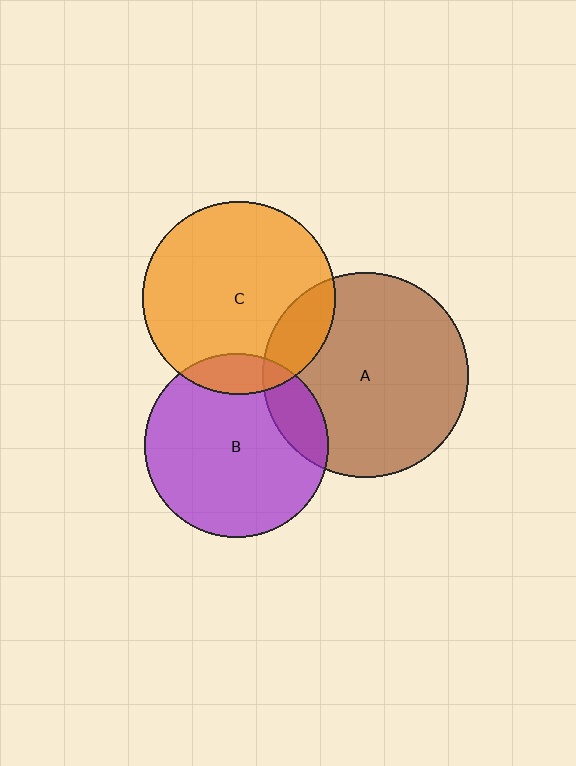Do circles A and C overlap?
Yes.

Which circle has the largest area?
Circle A (brown).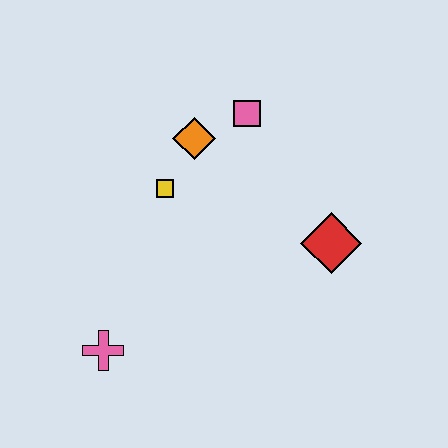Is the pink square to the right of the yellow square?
Yes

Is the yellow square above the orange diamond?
No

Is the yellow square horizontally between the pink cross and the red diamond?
Yes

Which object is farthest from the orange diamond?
The pink cross is farthest from the orange diamond.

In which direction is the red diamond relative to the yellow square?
The red diamond is to the right of the yellow square.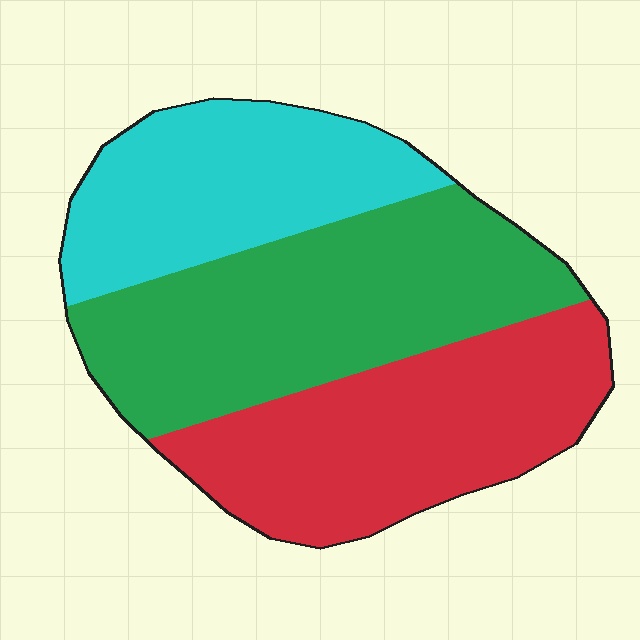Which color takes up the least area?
Cyan, at roughly 25%.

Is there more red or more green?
Green.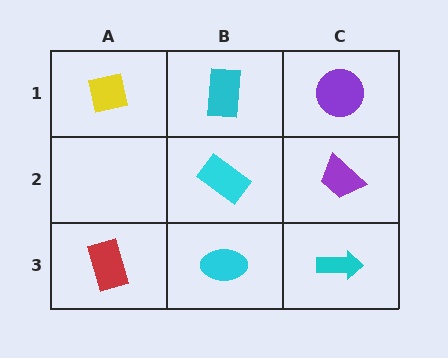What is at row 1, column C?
A purple circle.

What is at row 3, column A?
A red rectangle.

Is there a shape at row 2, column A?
No, that cell is empty.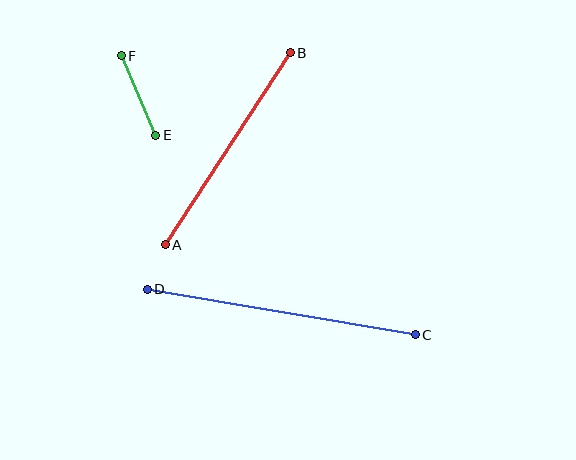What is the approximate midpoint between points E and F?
The midpoint is at approximately (138, 96) pixels.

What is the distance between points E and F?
The distance is approximately 87 pixels.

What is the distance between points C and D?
The distance is approximately 272 pixels.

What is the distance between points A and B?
The distance is approximately 229 pixels.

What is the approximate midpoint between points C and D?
The midpoint is at approximately (281, 312) pixels.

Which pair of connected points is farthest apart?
Points C and D are farthest apart.